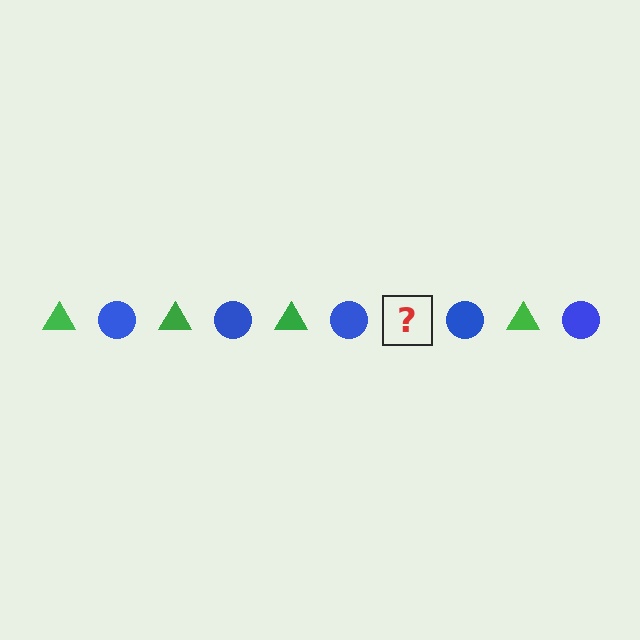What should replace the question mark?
The question mark should be replaced with a green triangle.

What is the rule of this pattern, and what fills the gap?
The rule is that the pattern alternates between green triangle and blue circle. The gap should be filled with a green triangle.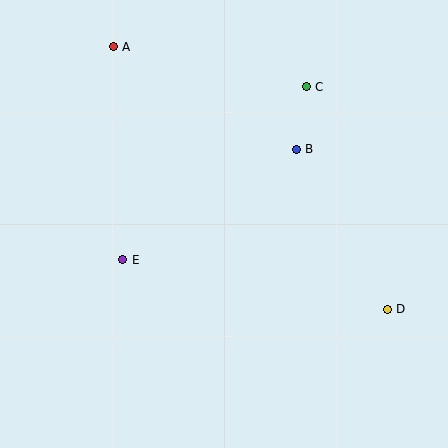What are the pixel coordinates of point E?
Point E is at (123, 260).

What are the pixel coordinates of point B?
Point B is at (296, 149).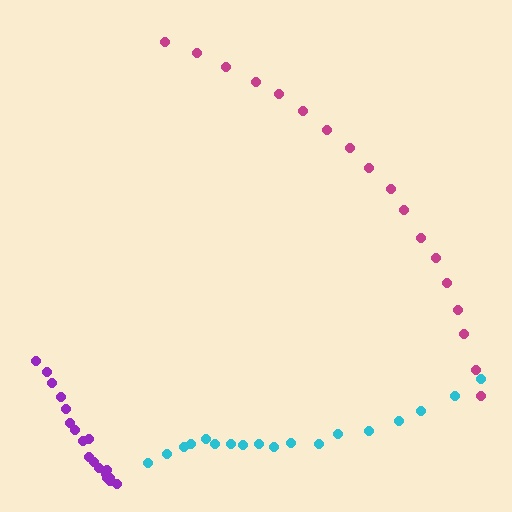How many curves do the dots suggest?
There are 3 distinct paths.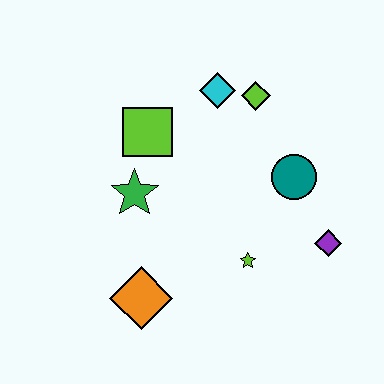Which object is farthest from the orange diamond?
The lime diamond is farthest from the orange diamond.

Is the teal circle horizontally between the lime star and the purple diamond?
Yes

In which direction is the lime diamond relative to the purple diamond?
The lime diamond is above the purple diamond.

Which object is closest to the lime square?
The green star is closest to the lime square.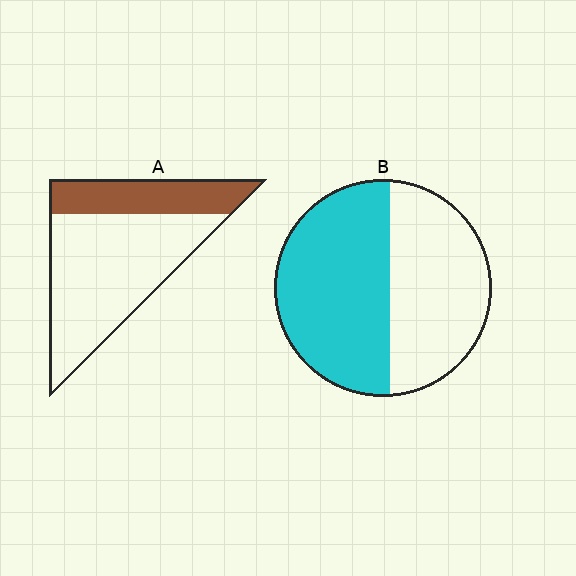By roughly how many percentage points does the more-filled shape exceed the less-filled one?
By roughly 25 percentage points (B over A).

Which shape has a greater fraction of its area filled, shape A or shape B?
Shape B.